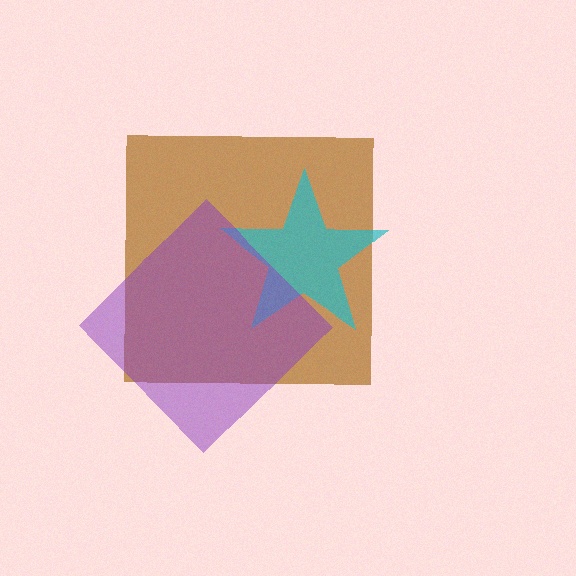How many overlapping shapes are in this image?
There are 3 overlapping shapes in the image.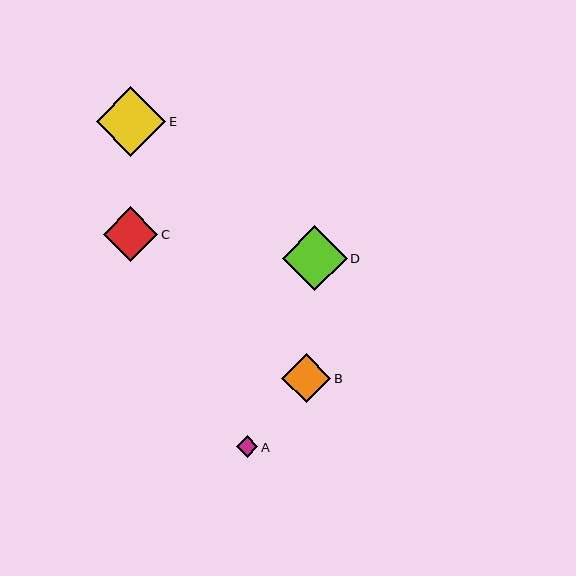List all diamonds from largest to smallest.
From largest to smallest: E, D, C, B, A.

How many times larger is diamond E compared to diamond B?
Diamond E is approximately 1.4 times the size of diamond B.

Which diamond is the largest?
Diamond E is the largest with a size of approximately 70 pixels.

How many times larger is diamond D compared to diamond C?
Diamond D is approximately 1.2 times the size of diamond C.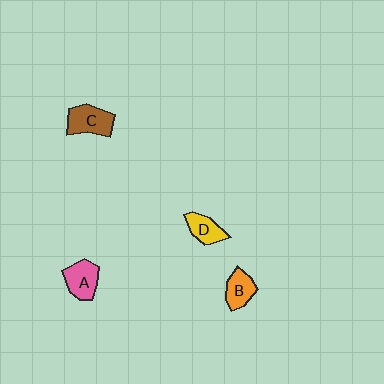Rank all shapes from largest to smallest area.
From largest to smallest: C (brown), A (pink), B (orange), D (yellow).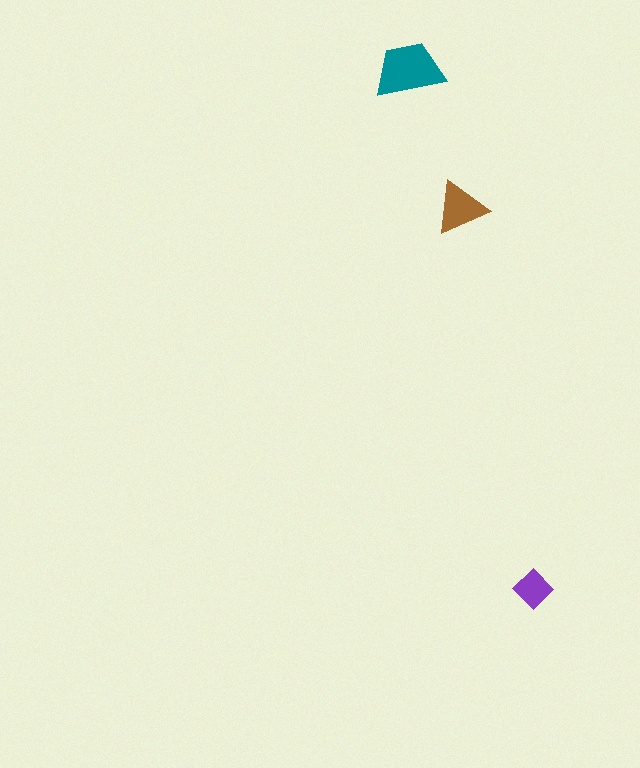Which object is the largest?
The teal trapezoid.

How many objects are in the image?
There are 3 objects in the image.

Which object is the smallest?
The purple diamond.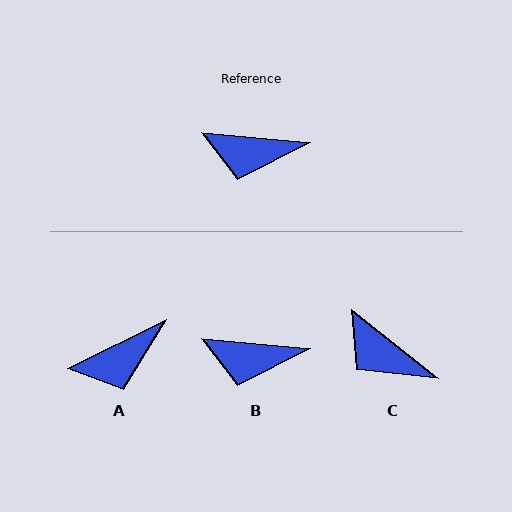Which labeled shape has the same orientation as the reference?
B.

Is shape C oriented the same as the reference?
No, it is off by about 34 degrees.